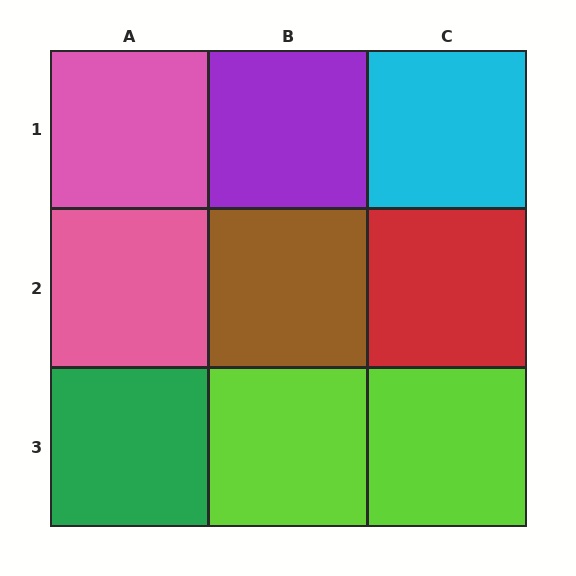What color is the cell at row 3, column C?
Lime.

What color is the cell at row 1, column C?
Cyan.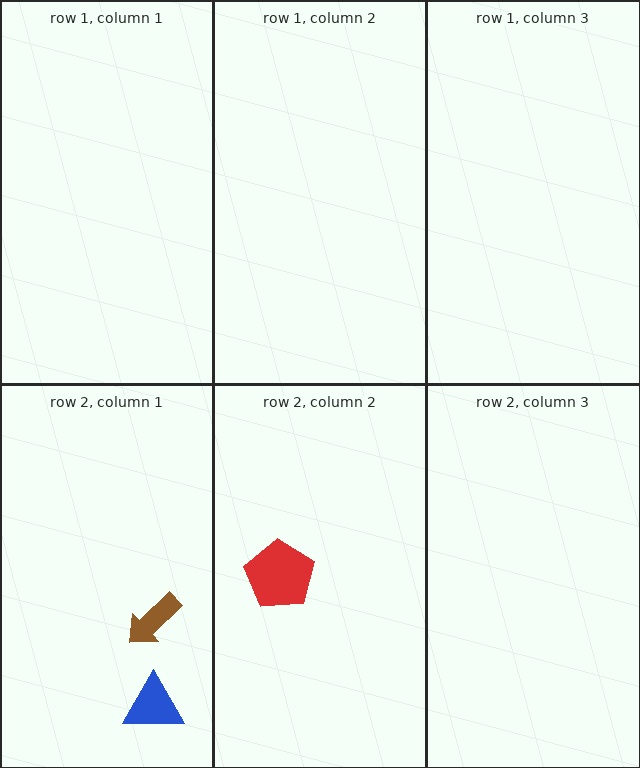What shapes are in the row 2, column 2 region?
The red pentagon.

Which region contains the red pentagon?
The row 2, column 2 region.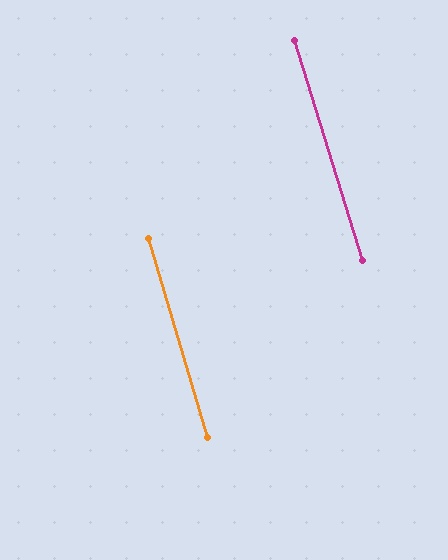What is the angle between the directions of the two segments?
Approximately 1 degree.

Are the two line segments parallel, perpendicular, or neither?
Parallel — their directions differ by only 0.9°.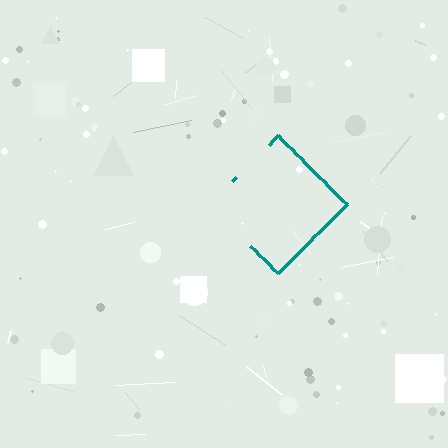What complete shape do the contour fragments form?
The contour fragments form a diamond.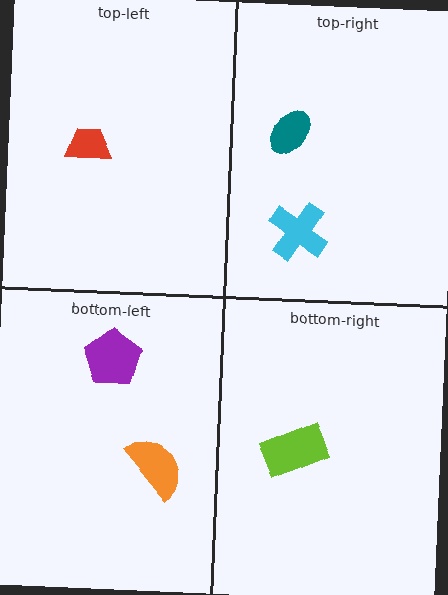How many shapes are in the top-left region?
1.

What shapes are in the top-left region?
The red trapezoid.